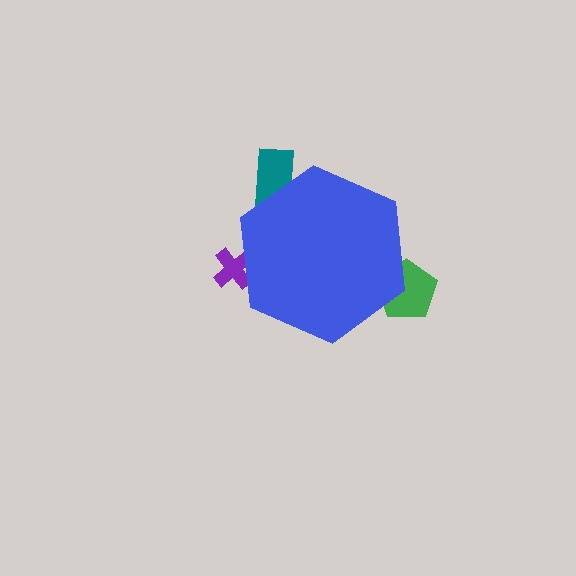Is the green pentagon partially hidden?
Yes, the green pentagon is partially hidden behind the blue hexagon.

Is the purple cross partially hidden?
Yes, the purple cross is partially hidden behind the blue hexagon.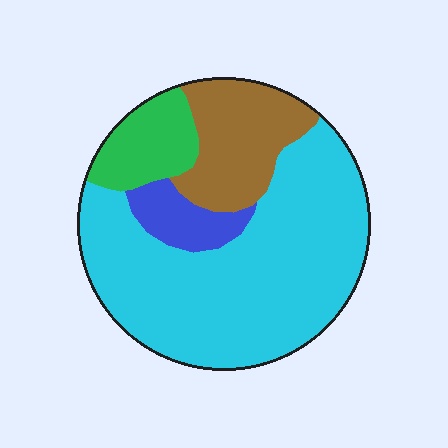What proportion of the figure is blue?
Blue covers 8% of the figure.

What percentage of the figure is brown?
Brown covers about 20% of the figure.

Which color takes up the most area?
Cyan, at roughly 60%.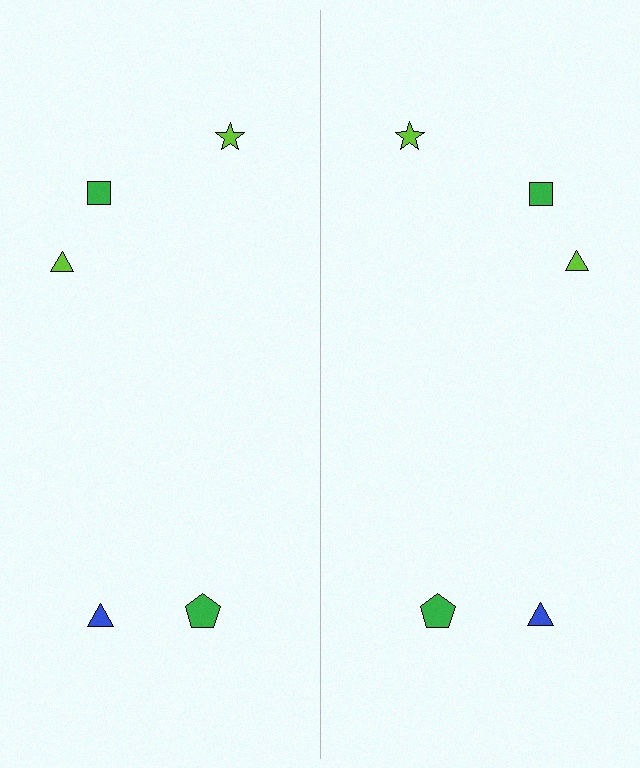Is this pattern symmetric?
Yes, this pattern has bilateral (reflection) symmetry.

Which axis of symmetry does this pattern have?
The pattern has a vertical axis of symmetry running through the center of the image.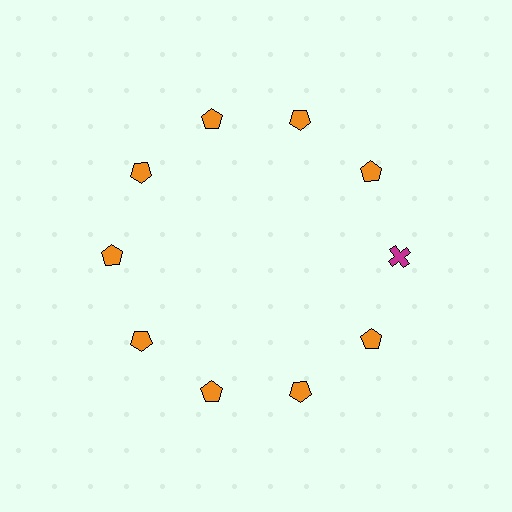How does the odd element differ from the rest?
It differs in both color (magenta instead of orange) and shape (cross instead of pentagon).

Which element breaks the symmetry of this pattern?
The magenta cross at roughly the 3 o'clock position breaks the symmetry. All other shapes are orange pentagons.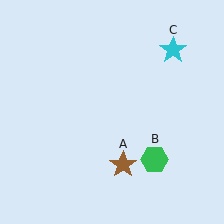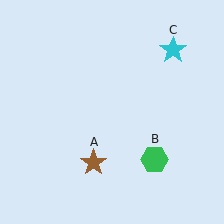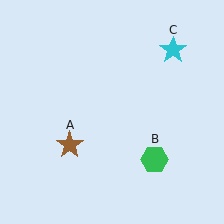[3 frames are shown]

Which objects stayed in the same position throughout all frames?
Green hexagon (object B) and cyan star (object C) remained stationary.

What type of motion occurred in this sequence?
The brown star (object A) rotated clockwise around the center of the scene.